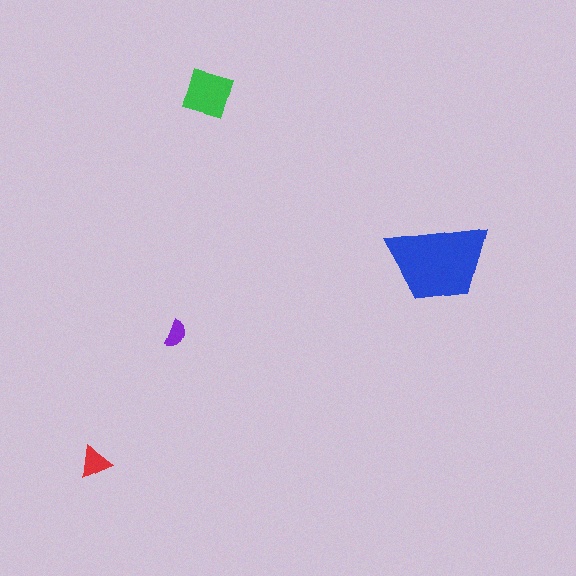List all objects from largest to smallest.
The blue trapezoid, the green square, the red triangle, the purple semicircle.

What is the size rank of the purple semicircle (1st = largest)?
4th.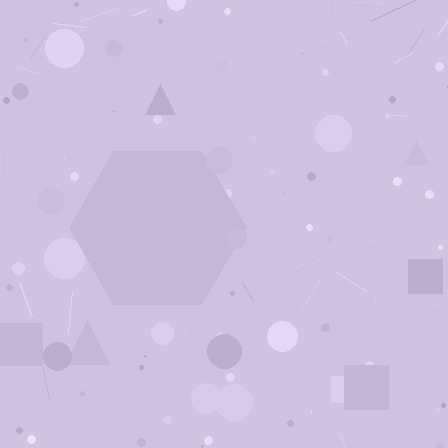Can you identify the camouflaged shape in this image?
The camouflaged shape is a hexagon.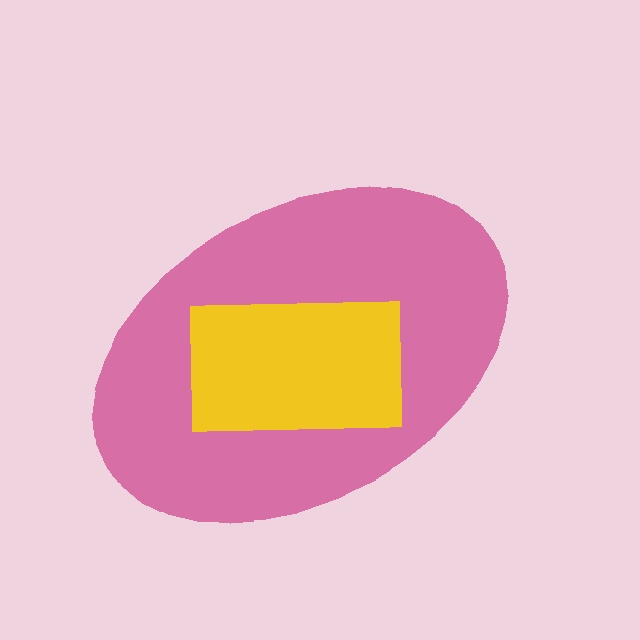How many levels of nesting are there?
2.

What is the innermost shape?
The yellow rectangle.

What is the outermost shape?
The pink ellipse.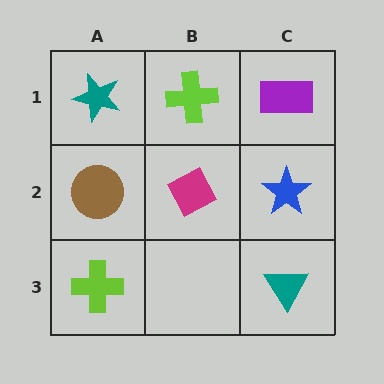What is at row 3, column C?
A teal triangle.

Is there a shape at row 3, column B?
No, that cell is empty.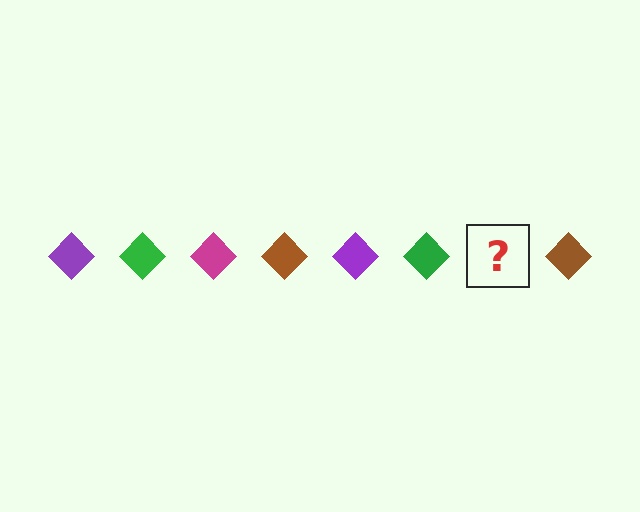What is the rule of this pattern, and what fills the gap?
The rule is that the pattern cycles through purple, green, magenta, brown diamonds. The gap should be filled with a magenta diamond.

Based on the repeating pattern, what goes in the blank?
The blank should be a magenta diamond.